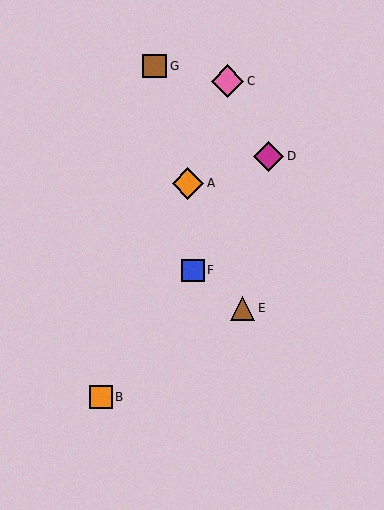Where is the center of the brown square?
The center of the brown square is at (155, 66).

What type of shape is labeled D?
Shape D is a magenta diamond.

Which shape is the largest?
The pink diamond (labeled C) is the largest.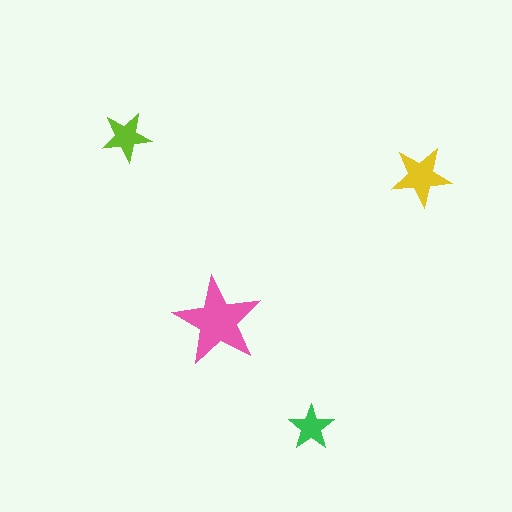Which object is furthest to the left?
The lime star is leftmost.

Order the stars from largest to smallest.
the pink one, the yellow one, the lime one, the green one.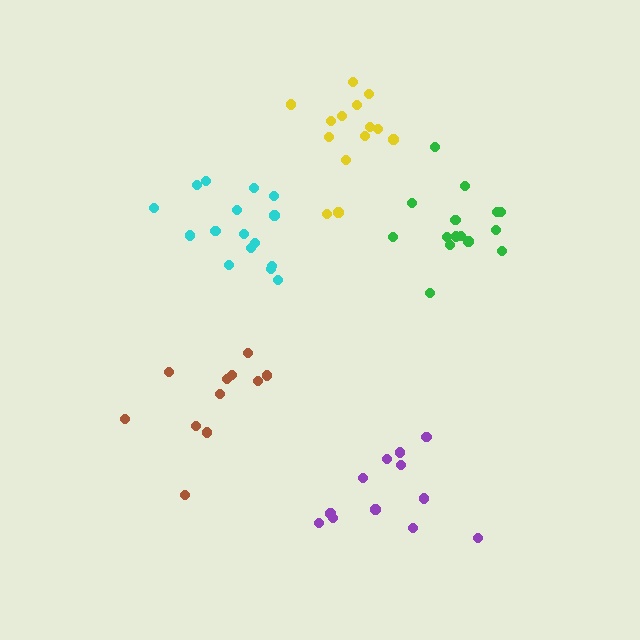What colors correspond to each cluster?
The clusters are colored: brown, purple, green, cyan, yellow.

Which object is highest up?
The yellow cluster is topmost.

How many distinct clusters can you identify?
There are 5 distinct clusters.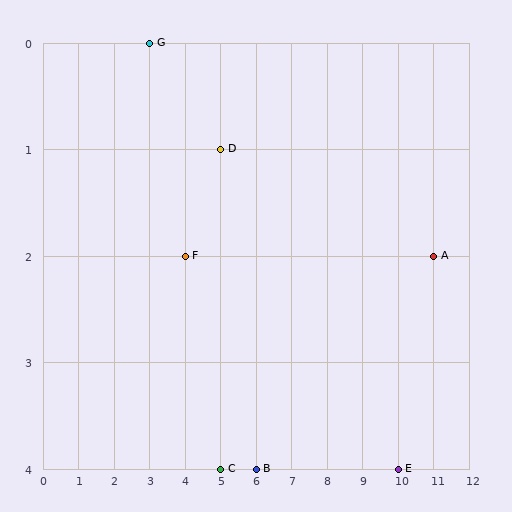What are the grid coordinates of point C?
Point C is at grid coordinates (5, 4).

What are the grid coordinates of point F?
Point F is at grid coordinates (4, 2).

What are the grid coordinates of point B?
Point B is at grid coordinates (6, 4).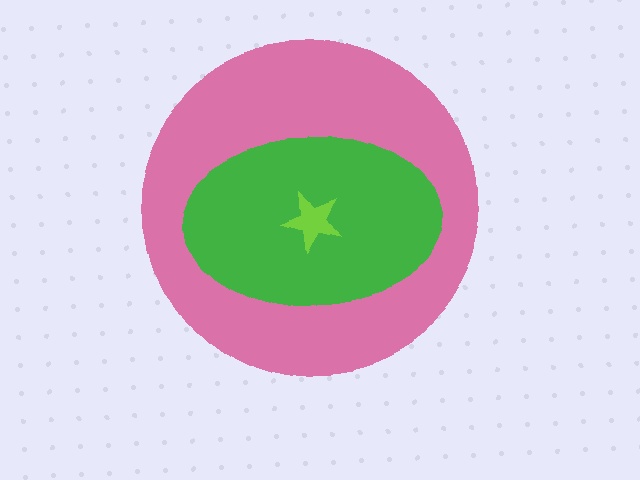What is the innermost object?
The lime star.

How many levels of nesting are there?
3.